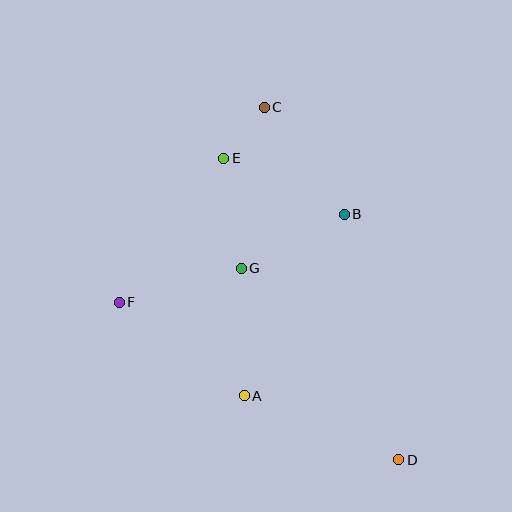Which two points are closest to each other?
Points C and E are closest to each other.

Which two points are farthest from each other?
Points C and D are farthest from each other.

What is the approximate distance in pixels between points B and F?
The distance between B and F is approximately 242 pixels.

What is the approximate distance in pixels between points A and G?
The distance between A and G is approximately 128 pixels.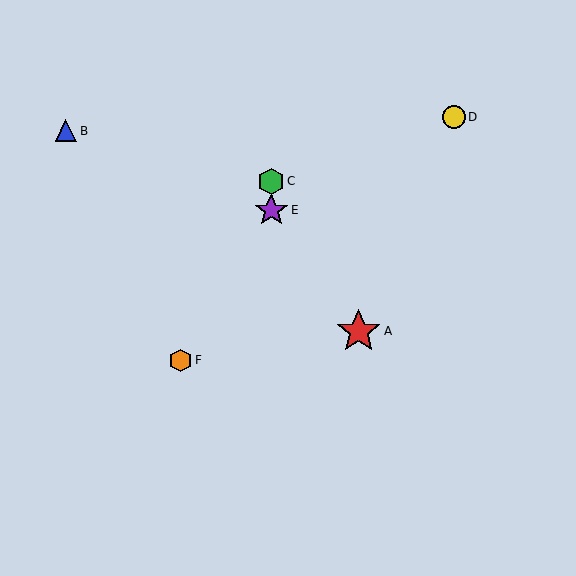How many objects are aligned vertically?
2 objects (C, E) are aligned vertically.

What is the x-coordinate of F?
Object F is at x≈181.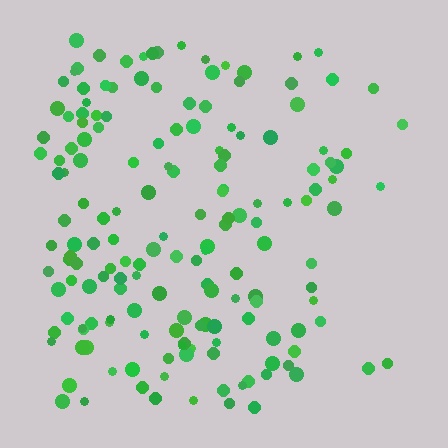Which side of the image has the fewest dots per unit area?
The right.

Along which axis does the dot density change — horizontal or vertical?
Horizontal.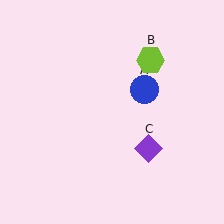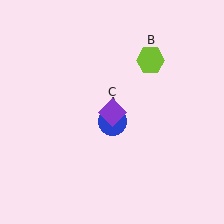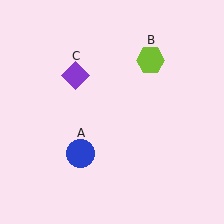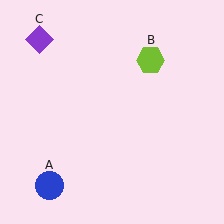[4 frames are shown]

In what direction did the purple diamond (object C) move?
The purple diamond (object C) moved up and to the left.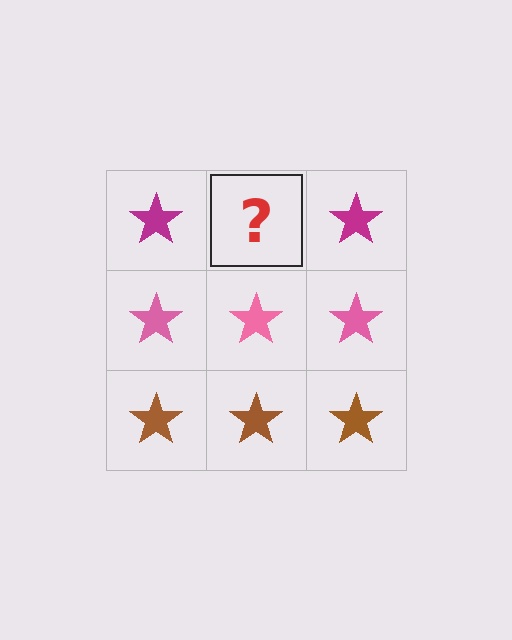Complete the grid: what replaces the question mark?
The question mark should be replaced with a magenta star.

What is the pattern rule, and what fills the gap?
The rule is that each row has a consistent color. The gap should be filled with a magenta star.